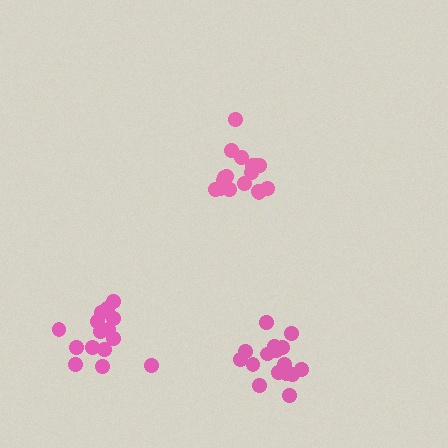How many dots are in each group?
Group 1: 17 dots, Group 2: 16 dots, Group 3: 15 dots (48 total).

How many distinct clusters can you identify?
There are 3 distinct clusters.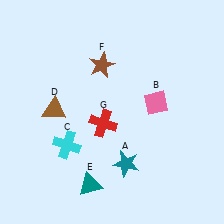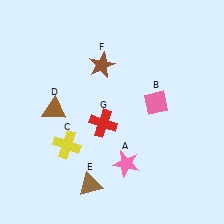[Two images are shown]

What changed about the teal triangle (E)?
In Image 1, E is teal. In Image 2, it changed to brown.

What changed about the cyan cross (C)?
In Image 1, C is cyan. In Image 2, it changed to yellow.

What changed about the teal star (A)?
In Image 1, A is teal. In Image 2, it changed to pink.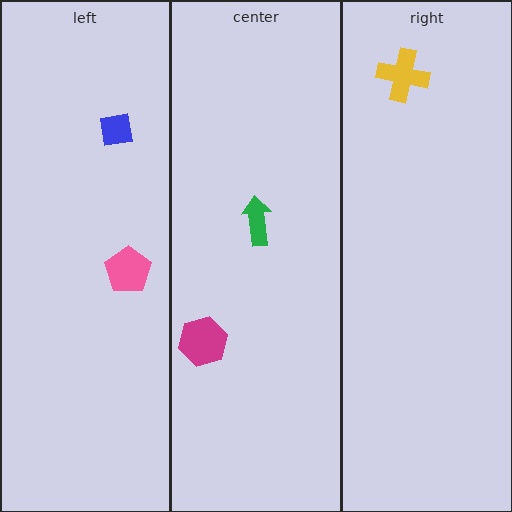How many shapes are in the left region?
2.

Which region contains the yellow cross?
The right region.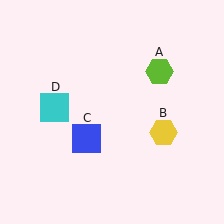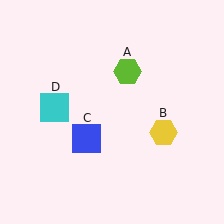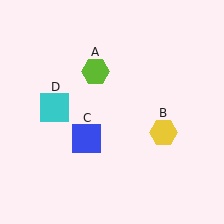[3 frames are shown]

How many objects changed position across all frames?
1 object changed position: lime hexagon (object A).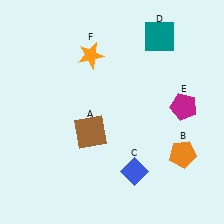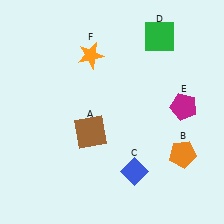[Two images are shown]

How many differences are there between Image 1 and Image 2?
There is 1 difference between the two images.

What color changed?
The square (D) changed from teal in Image 1 to green in Image 2.